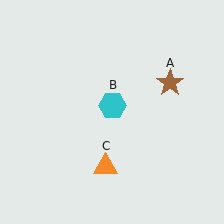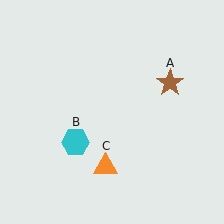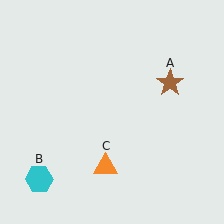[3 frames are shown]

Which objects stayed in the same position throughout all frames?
Brown star (object A) and orange triangle (object C) remained stationary.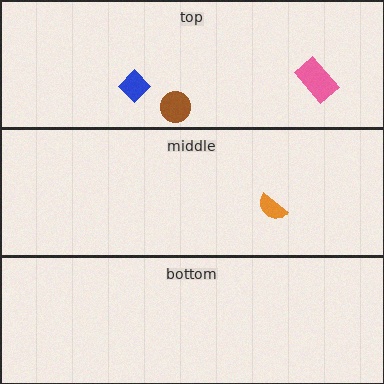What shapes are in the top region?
The pink rectangle, the brown circle, the blue diamond.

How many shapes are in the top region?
3.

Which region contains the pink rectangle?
The top region.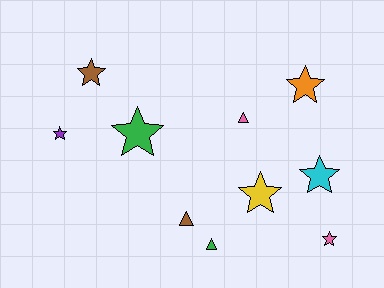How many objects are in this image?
There are 10 objects.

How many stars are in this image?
There are 7 stars.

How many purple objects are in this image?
There is 1 purple object.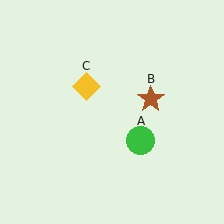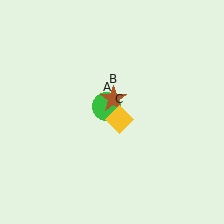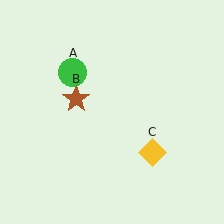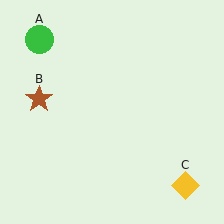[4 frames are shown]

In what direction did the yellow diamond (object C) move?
The yellow diamond (object C) moved down and to the right.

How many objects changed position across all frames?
3 objects changed position: green circle (object A), brown star (object B), yellow diamond (object C).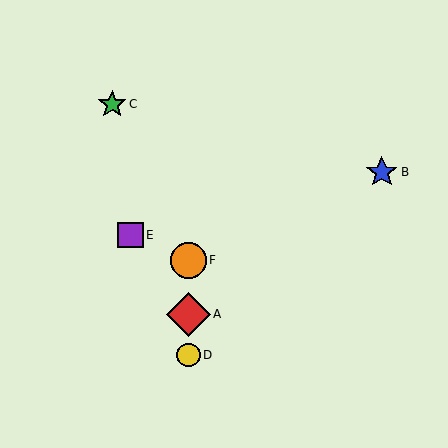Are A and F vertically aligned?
Yes, both are at x≈189.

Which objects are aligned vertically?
Objects A, D, F are aligned vertically.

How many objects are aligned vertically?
3 objects (A, D, F) are aligned vertically.